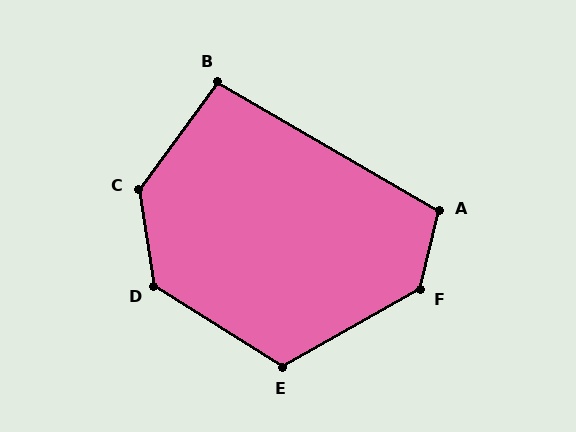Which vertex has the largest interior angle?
C, at approximately 135 degrees.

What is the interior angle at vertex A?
Approximately 107 degrees (obtuse).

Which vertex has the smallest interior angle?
B, at approximately 96 degrees.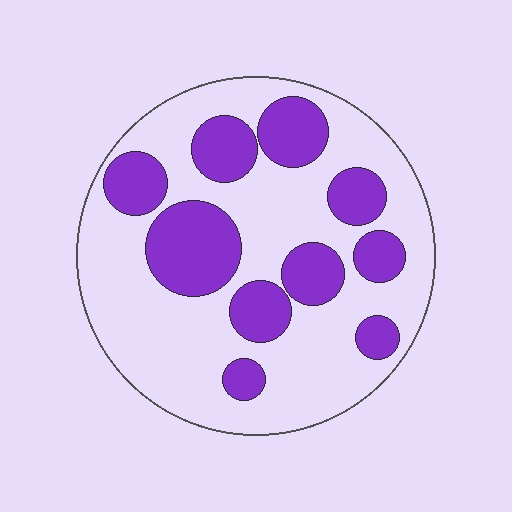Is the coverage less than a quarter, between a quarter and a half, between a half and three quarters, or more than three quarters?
Between a quarter and a half.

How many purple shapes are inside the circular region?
10.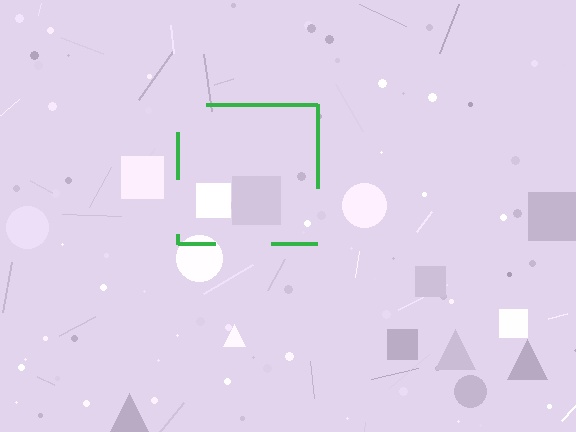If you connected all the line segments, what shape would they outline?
They would outline a square.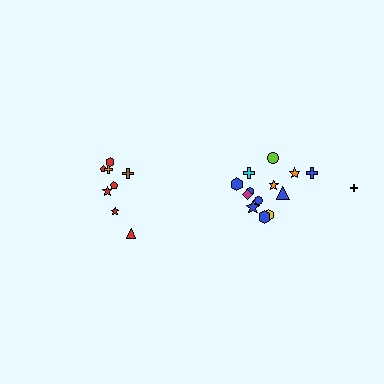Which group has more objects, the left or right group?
The right group.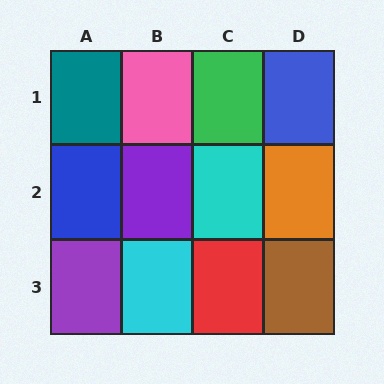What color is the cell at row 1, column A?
Teal.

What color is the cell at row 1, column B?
Pink.